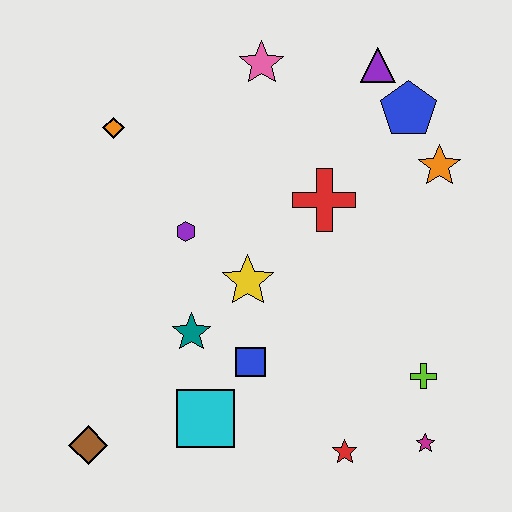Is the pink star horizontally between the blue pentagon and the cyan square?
Yes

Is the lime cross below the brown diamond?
No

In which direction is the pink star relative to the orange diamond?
The pink star is to the right of the orange diamond.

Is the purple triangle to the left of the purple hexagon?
No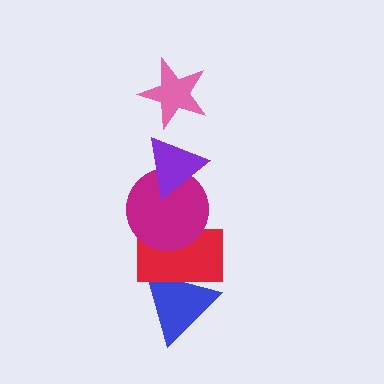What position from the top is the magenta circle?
The magenta circle is 3rd from the top.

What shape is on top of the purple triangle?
The pink star is on top of the purple triangle.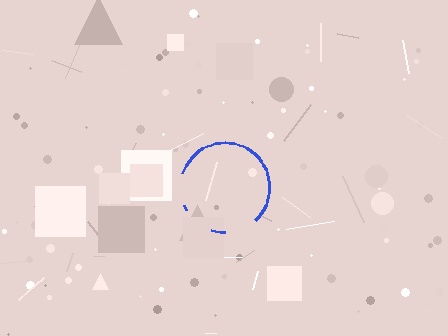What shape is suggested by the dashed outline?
The dashed outline suggests a circle.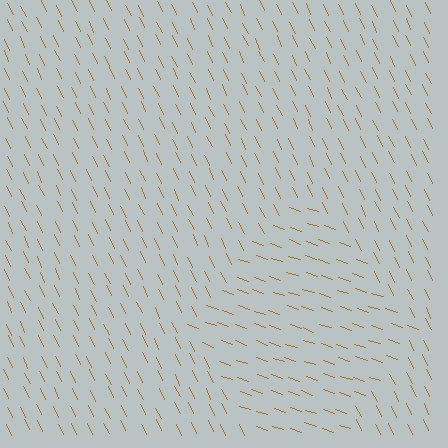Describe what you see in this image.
The image is filled with small brown line segments. A diamond region in the image has lines oriented differently from the surrounding lines, creating a visible texture boundary.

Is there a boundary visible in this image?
Yes, there is a texture boundary formed by a change in line orientation.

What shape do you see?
I see a diamond.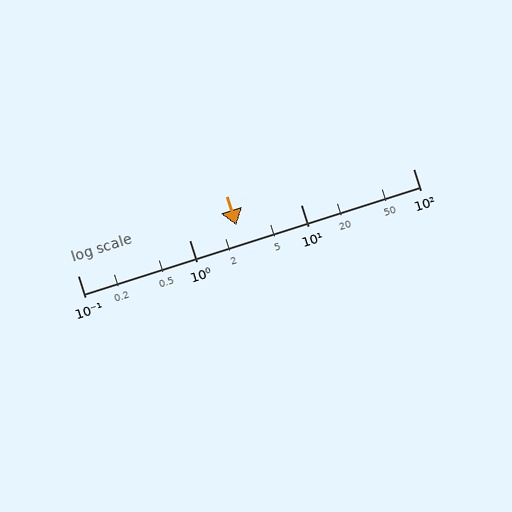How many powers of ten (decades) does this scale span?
The scale spans 3 decades, from 0.1 to 100.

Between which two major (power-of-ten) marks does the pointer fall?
The pointer is between 1 and 10.